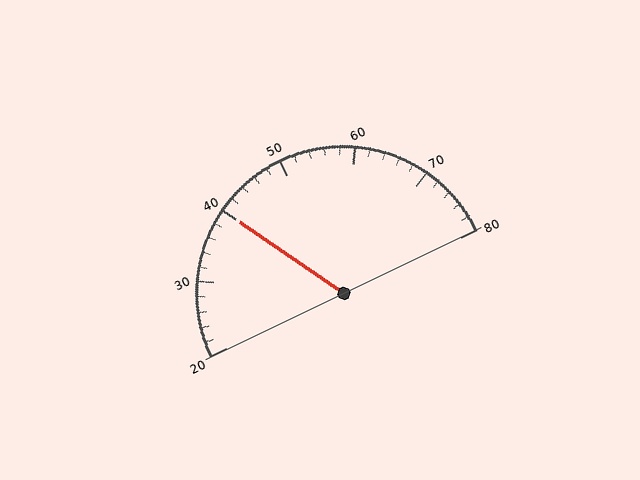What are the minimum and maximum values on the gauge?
The gauge ranges from 20 to 80.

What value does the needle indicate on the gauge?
The needle indicates approximately 40.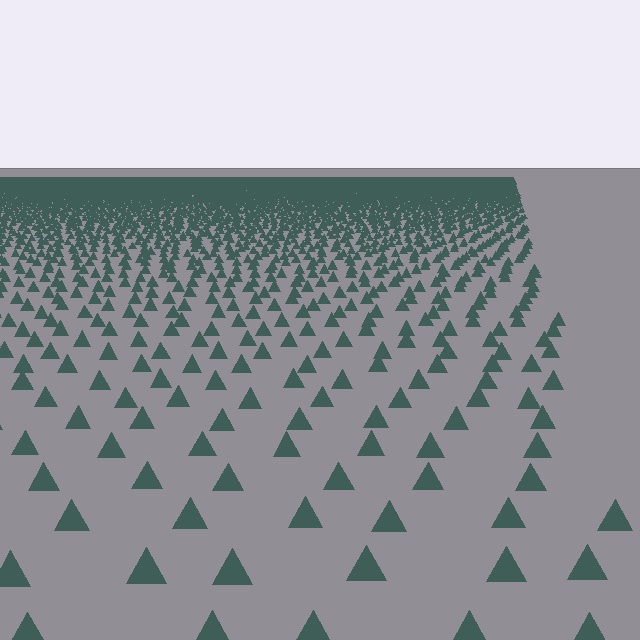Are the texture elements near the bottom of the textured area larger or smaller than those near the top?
Larger. Near the bottom, elements are closer to the viewer and appear at a bigger on-screen size.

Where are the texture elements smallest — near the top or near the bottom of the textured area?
Near the top.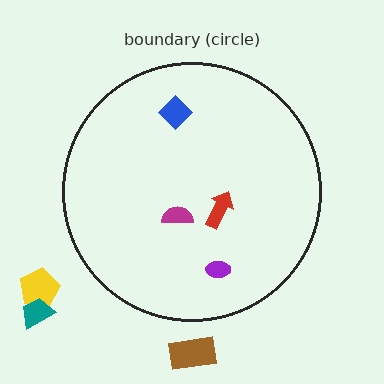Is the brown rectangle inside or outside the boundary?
Outside.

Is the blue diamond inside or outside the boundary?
Inside.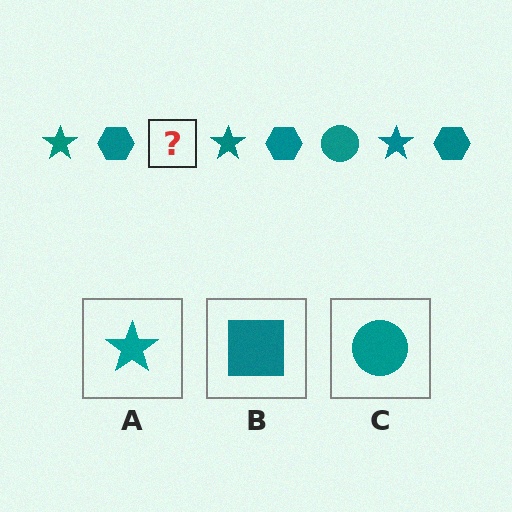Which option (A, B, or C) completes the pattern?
C.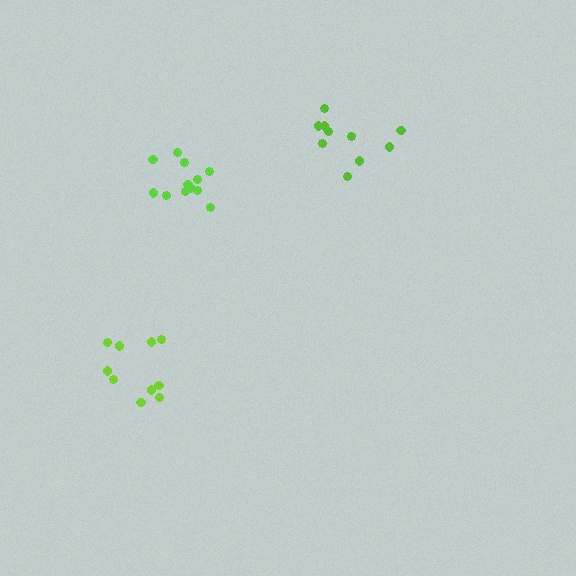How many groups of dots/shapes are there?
There are 3 groups.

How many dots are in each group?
Group 1: 10 dots, Group 2: 12 dots, Group 3: 10 dots (32 total).